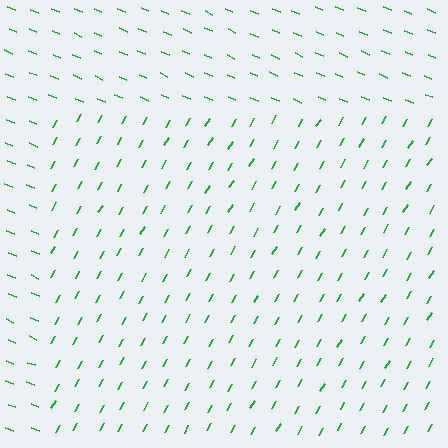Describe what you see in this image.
The image is filled with small green line segments. A rectangle region in the image has lines oriented differently from the surrounding lines, creating a visible texture boundary.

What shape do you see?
I see a rectangle.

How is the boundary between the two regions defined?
The boundary is defined purely by a change in line orientation (approximately 83 degrees difference). All lines are the same color and thickness.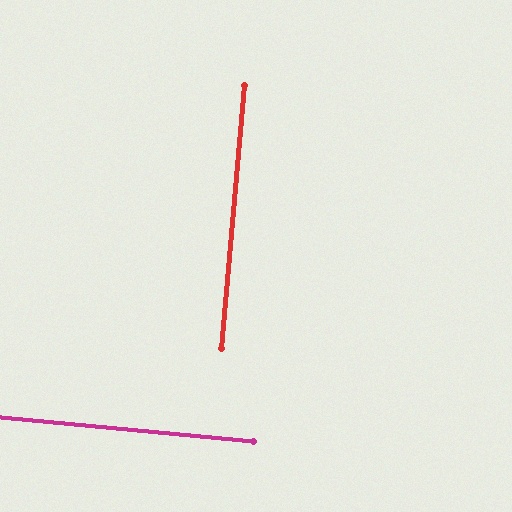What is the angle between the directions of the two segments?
Approximately 90 degrees.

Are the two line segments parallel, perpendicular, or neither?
Perpendicular — they meet at approximately 90°.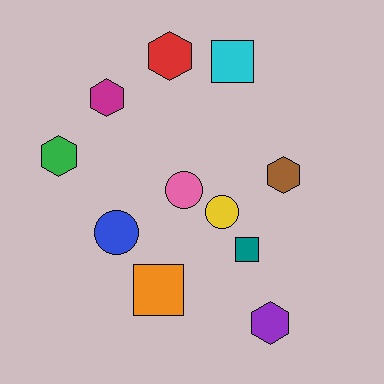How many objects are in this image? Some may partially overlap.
There are 11 objects.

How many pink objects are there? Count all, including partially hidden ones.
There is 1 pink object.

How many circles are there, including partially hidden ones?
There are 3 circles.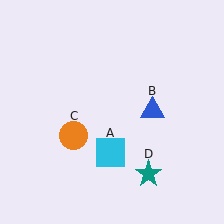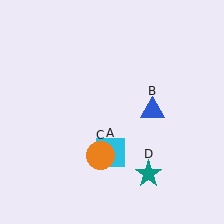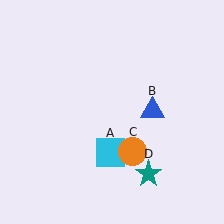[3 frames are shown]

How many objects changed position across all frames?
1 object changed position: orange circle (object C).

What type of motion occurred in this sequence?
The orange circle (object C) rotated counterclockwise around the center of the scene.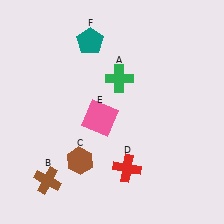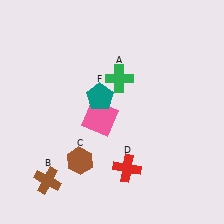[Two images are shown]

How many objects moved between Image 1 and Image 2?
1 object moved between the two images.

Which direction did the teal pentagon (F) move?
The teal pentagon (F) moved down.